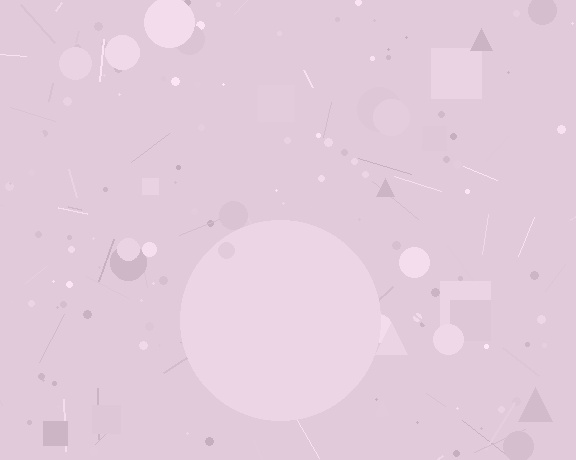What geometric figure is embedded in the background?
A circle is embedded in the background.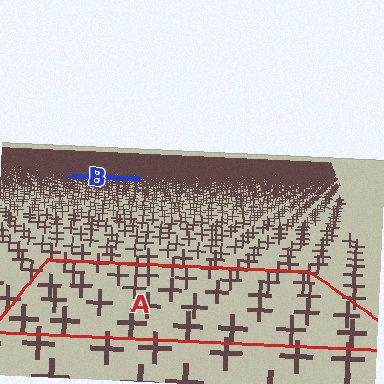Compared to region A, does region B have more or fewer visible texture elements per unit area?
Region B has more texture elements per unit area — they are packed more densely because it is farther away.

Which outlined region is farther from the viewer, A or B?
Region B is farther from the viewer — the texture elements inside it appear smaller and more densely packed.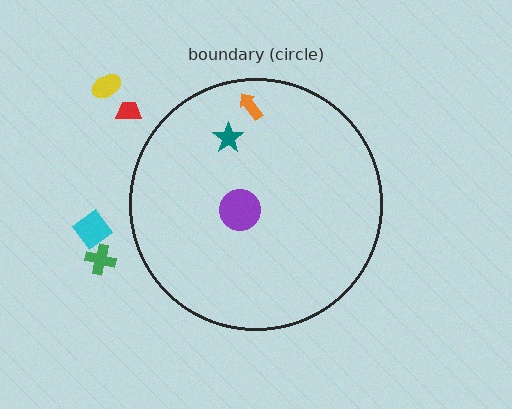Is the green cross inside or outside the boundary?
Outside.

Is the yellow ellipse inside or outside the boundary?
Outside.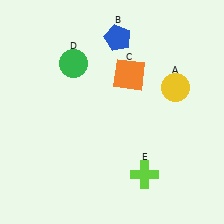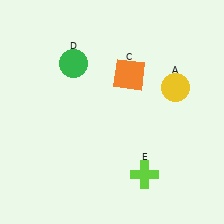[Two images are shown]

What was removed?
The blue pentagon (B) was removed in Image 2.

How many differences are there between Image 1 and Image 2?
There is 1 difference between the two images.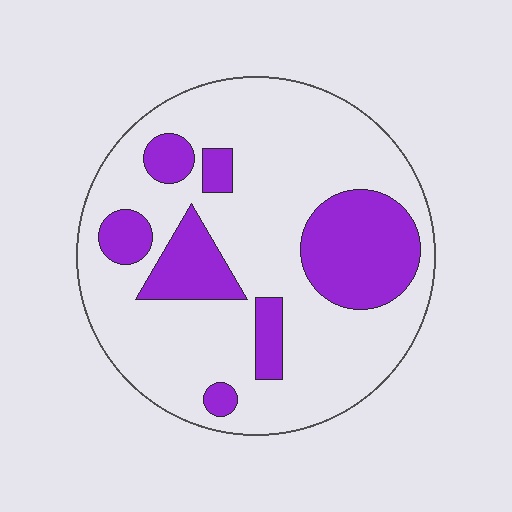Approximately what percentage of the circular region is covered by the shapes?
Approximately 25%.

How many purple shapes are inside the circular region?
7.